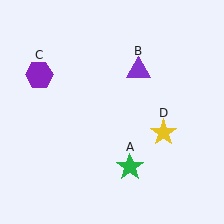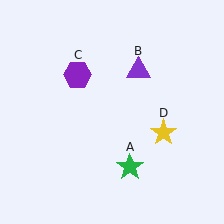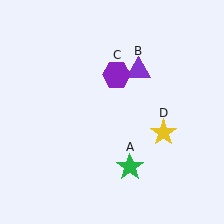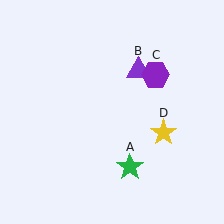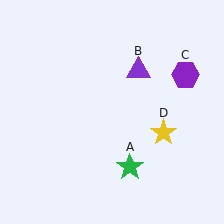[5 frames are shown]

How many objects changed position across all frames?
1 object changed position: purple hexagon (object C).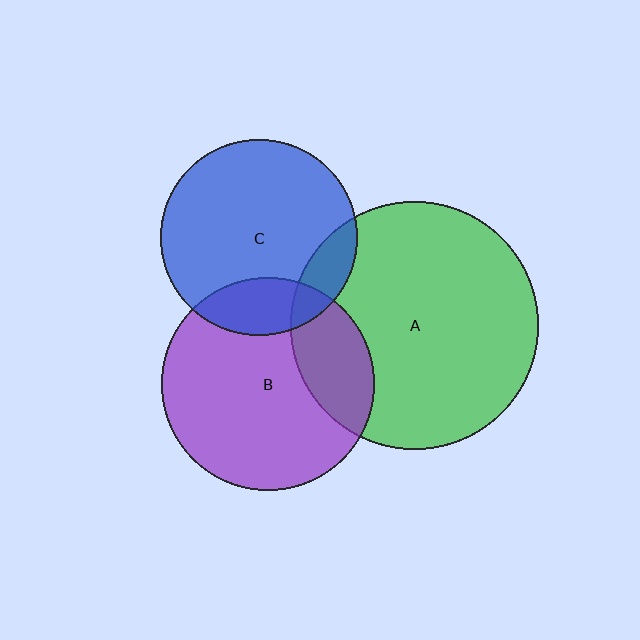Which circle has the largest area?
Circle A (green).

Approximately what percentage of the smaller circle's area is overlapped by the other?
Approximately 20%.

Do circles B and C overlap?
Yes.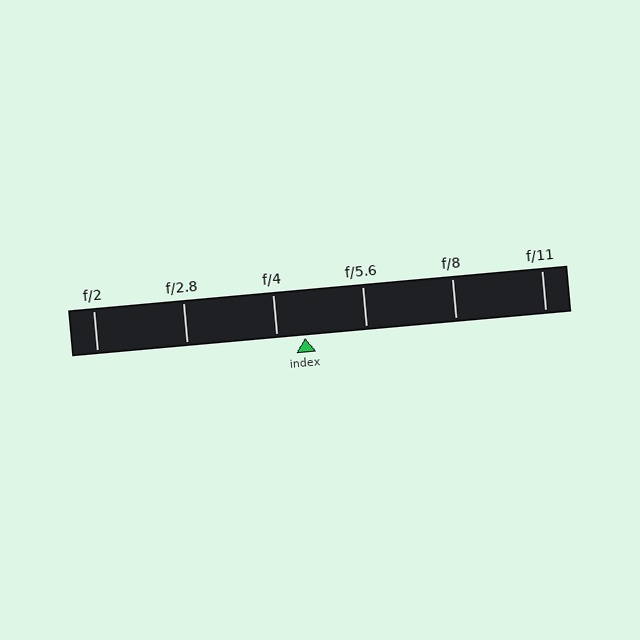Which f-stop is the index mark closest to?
The index mark is closest to f/4.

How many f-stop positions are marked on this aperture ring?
There are 6 f-stop positions marked.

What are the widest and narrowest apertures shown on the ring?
The widest aperture shown is f/2 and the narrowest is f/11.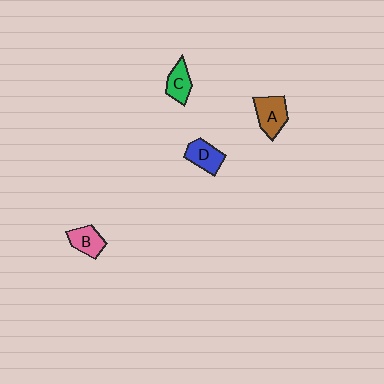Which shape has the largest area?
Shape A (brown).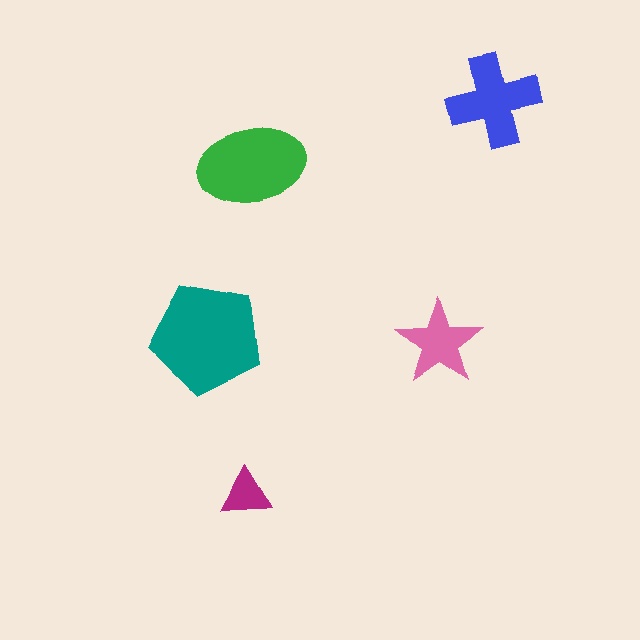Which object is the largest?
The teal pentagon.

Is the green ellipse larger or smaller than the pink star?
Larger.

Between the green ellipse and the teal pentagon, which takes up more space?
The teal pentagon.